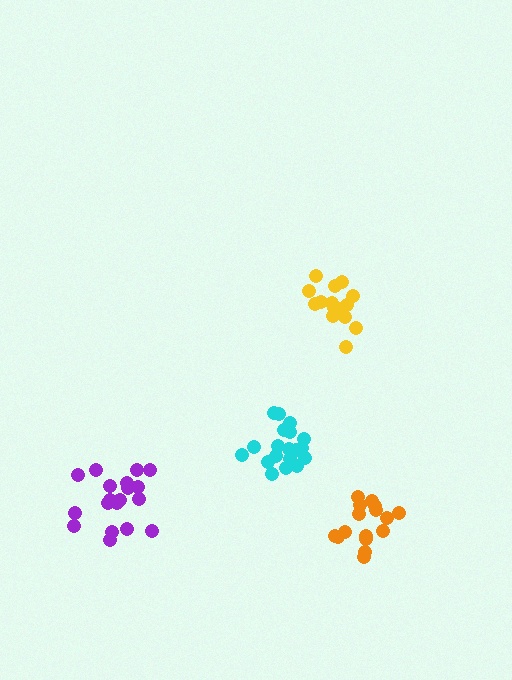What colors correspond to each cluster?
The clusters are colored: purple, orange, yellow, cyan.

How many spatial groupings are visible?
There are 4 spatial groupings.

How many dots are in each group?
Group 1: 19 dots, Group 2: 16 dots, Group 3: 15 dots, Group 4: 19 dots (69 total).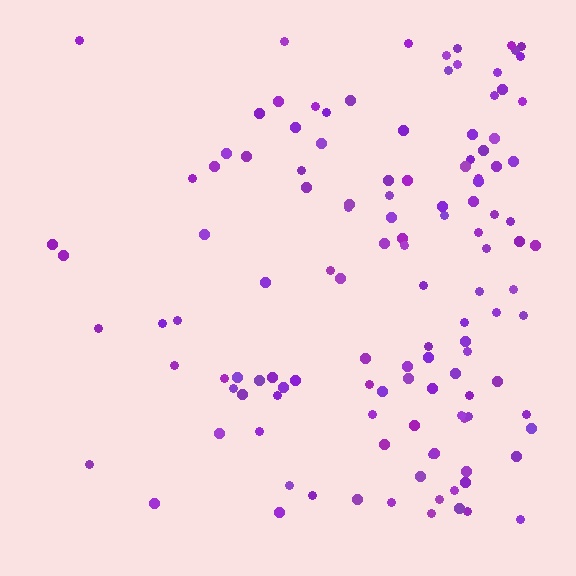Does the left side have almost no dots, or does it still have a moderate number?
Still a moderate number, just noticeably fewer than the right.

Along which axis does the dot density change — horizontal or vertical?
Horizontal.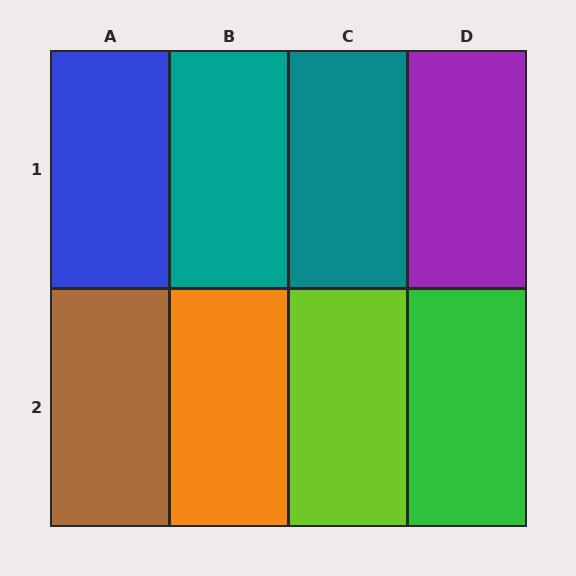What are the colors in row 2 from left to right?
Brown, orange, lime, green.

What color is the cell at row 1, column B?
Teal.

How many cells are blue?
1 cell is blue.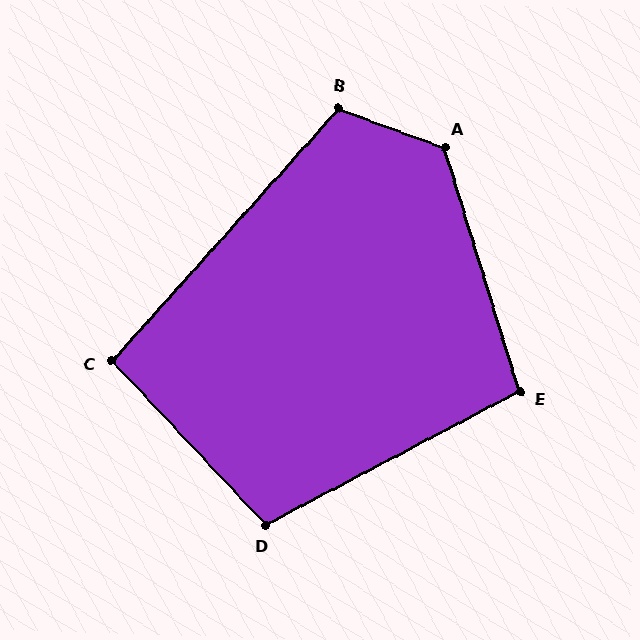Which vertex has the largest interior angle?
A, at approximately 128 degrees.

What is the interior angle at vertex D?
Approximately 105 degrees (obtuse).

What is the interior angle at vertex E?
Approximately 101 degrees (obtuse).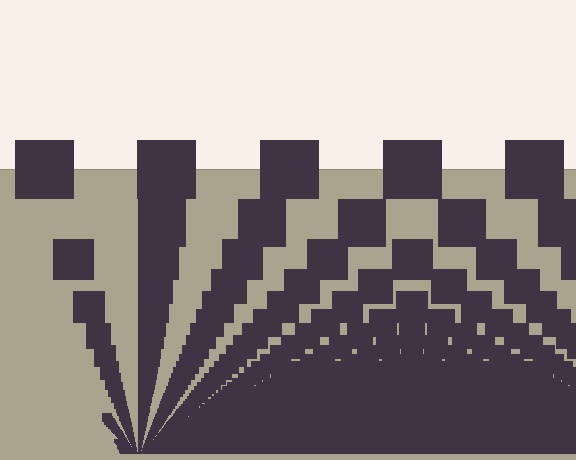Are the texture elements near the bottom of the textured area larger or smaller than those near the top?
Smaller. The gradient is inverted — elements near the bottom are smaller and denser.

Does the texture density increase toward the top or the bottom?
Density increases toward the bottom.